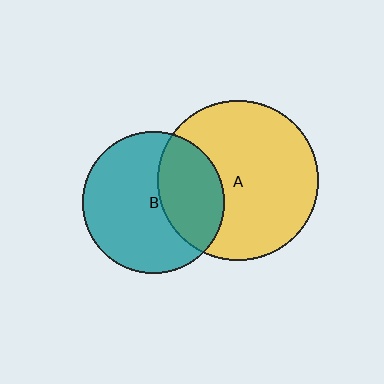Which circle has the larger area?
Circle A (yellow).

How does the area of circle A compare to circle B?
Approximately 1.3 times.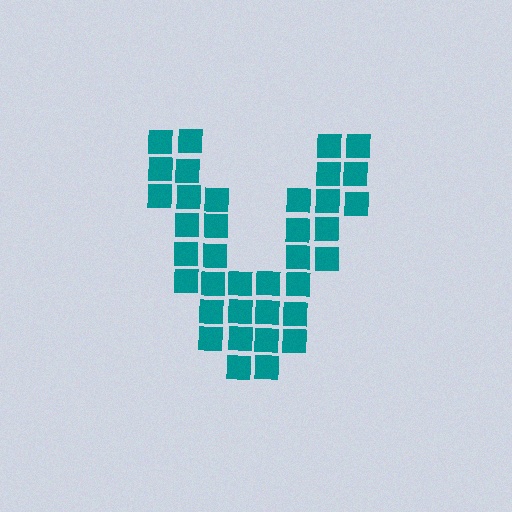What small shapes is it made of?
It is made of small squares.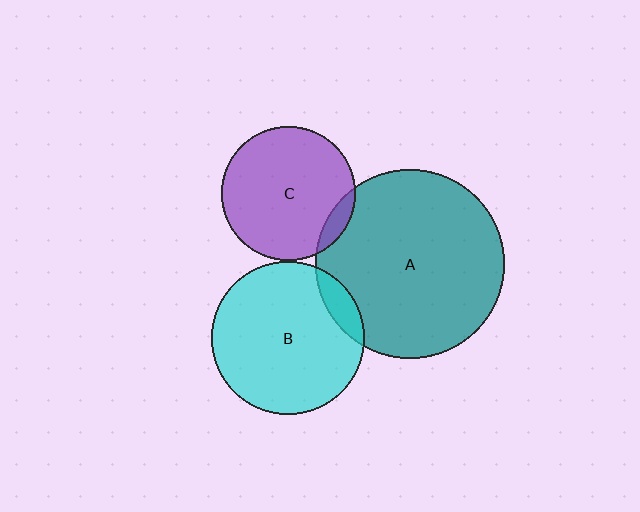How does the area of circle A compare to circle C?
Approximately 2.0 times.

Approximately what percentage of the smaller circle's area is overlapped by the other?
Approximately 10%.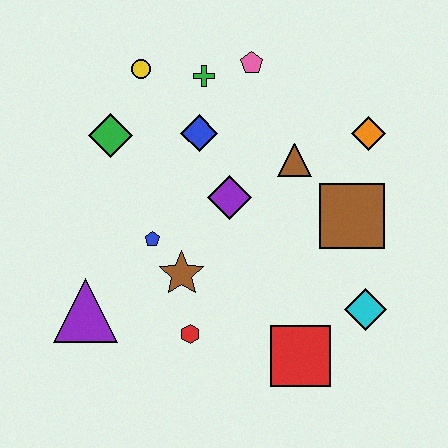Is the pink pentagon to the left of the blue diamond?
No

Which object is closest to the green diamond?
The yellow circle is closest to the green diamond.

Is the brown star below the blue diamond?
Yes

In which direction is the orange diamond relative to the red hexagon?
The orange diamond is above the red hexagon.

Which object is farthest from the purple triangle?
The orange diamond is farthest from the purple triangle.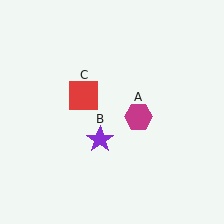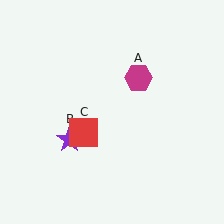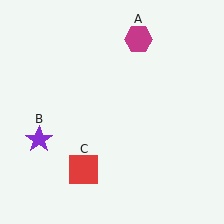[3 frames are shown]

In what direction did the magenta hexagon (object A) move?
The magenta hexagon (object A) moved up.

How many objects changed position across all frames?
3 objects changed position: magenta hexagon (object A), purple star (object B), red square (object C).